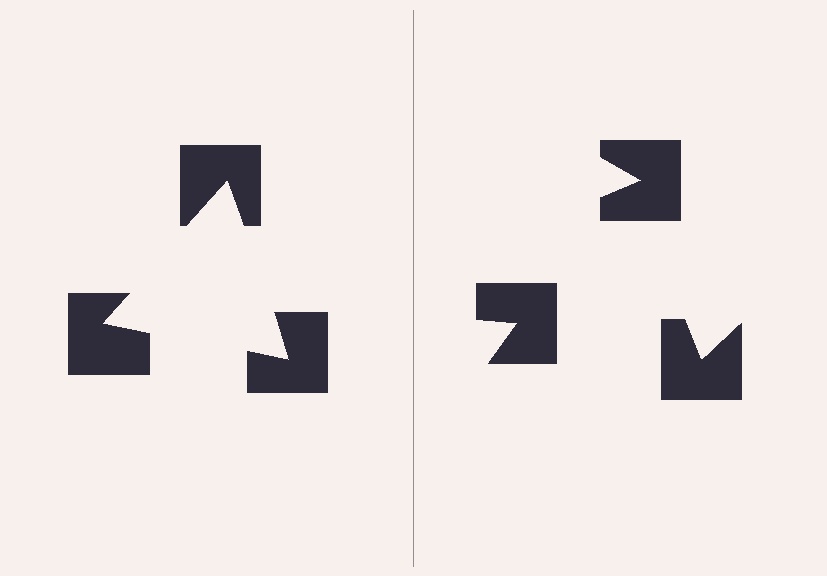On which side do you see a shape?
An illusory triangle appears on the left side. On the right side the wedge cuts are rotated, so no coherent shape forms.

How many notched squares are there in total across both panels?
6 — 3 on each side.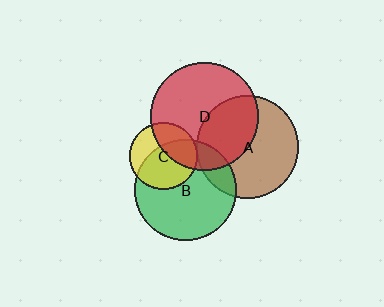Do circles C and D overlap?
Yes.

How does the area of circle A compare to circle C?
Approximately 2.3 times.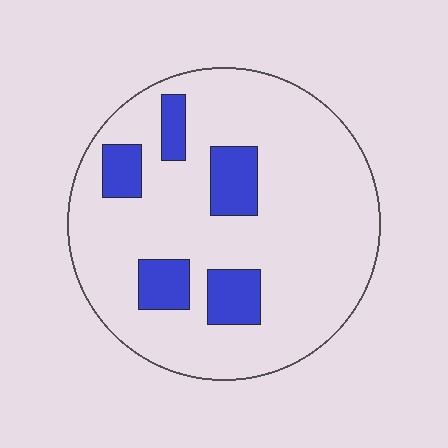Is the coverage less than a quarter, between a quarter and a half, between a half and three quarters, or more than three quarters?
Less than a quarter.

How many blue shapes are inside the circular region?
5.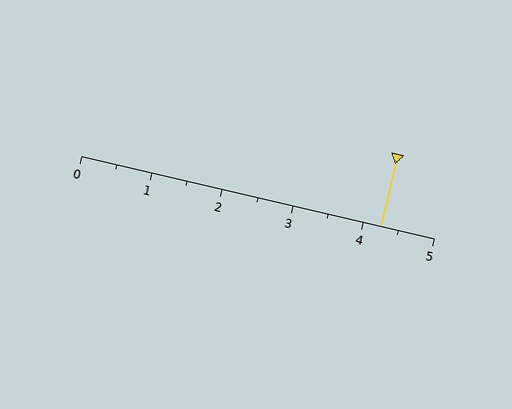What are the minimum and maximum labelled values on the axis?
The axis runs from 0 to 5.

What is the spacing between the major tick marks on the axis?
The major ticks are spaced 1 apart.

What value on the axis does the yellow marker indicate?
The marker indicates approximately 4.2.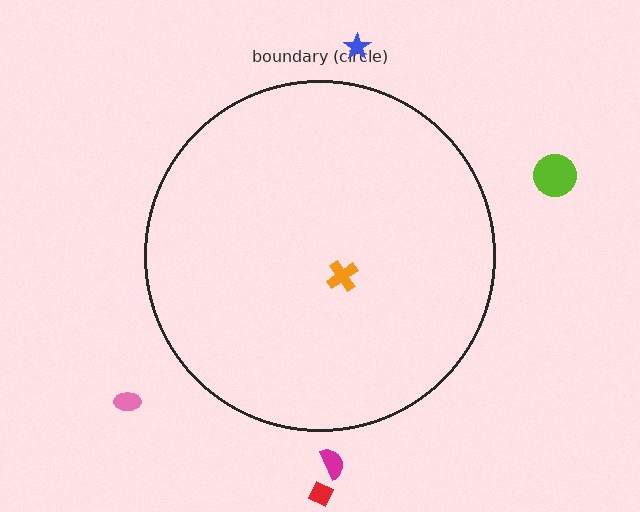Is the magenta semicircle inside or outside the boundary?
Outside.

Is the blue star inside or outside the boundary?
Outside.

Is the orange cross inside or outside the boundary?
Inside.